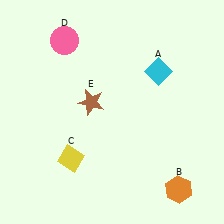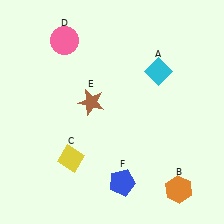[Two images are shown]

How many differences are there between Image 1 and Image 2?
There is 1 difference between the two images.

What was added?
A blue pentagon (F) was added in Image 2.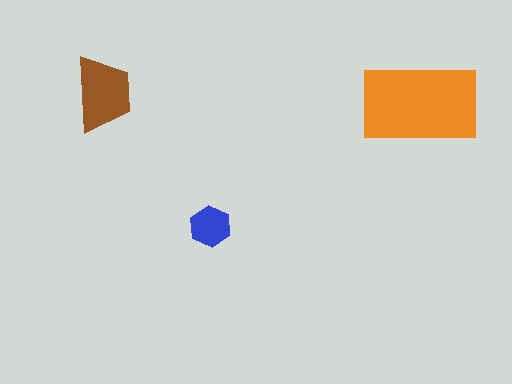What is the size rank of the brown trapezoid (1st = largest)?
2nd.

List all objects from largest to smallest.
The orange rectangle, the brown trapezoid, the blue hexagon.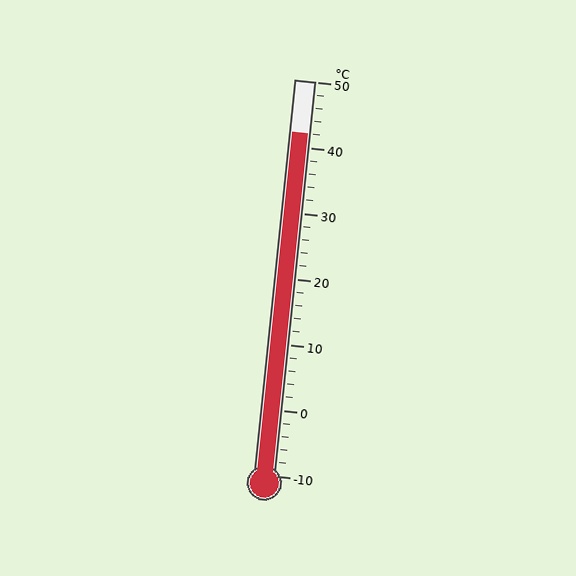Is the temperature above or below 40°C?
The temperature is above 40°C.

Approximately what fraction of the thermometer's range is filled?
The thermometer is filled to approximately 85% of its range.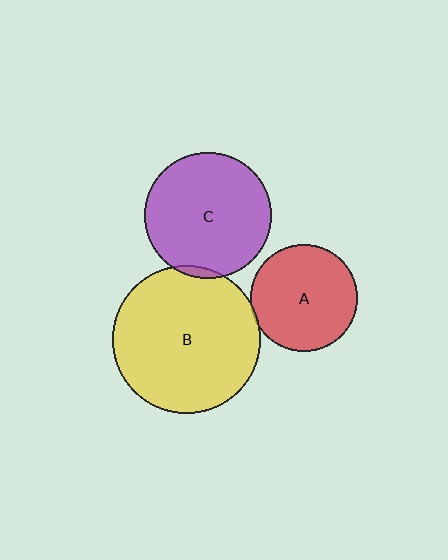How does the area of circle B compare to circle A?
Approximately 1.9 times.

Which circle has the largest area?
Circle B (yellow).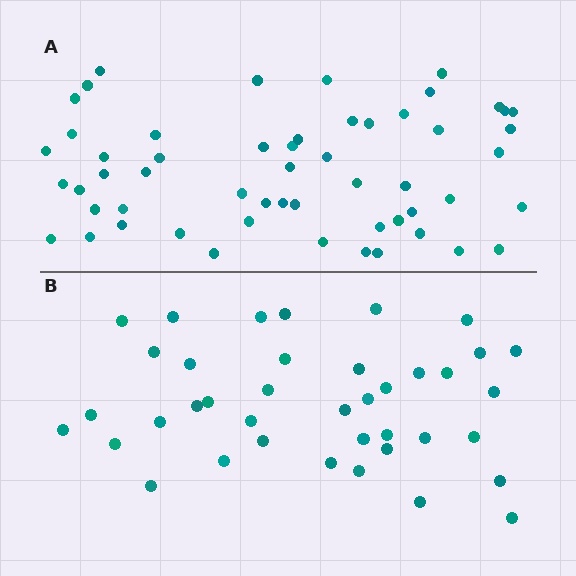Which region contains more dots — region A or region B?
Region A (the top region) has more dots.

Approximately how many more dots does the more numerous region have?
Region A has approximately 15 more dots than region B.